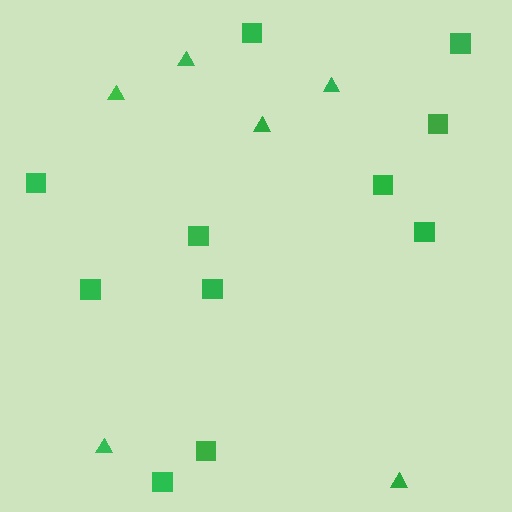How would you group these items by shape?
There are 2 groups: one group of squares (11) and one group of triangles (6).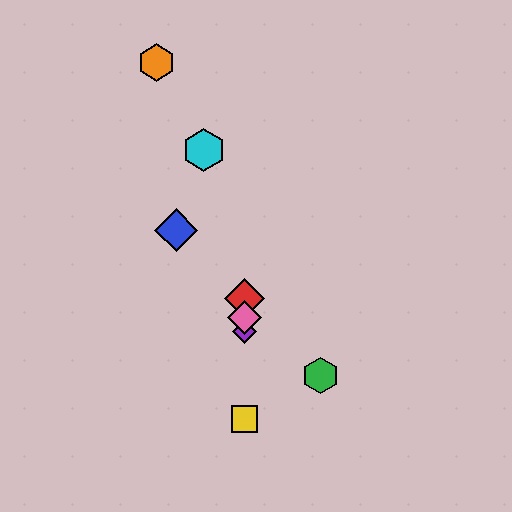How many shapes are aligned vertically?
4 shapes (the red diamond, the yellow square, the purple diamond, the pink diamond) are aligned vertically.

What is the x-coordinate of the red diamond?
The red diamond is at x≈245.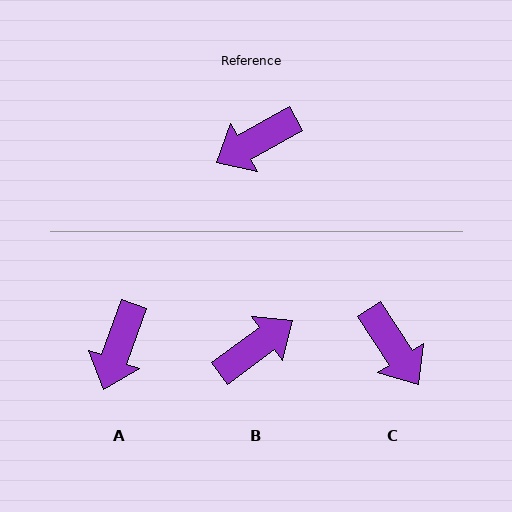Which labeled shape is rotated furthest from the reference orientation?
B, about 173 degrees away.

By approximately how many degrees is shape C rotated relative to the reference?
Approximately 94 degrees counter-clockwise.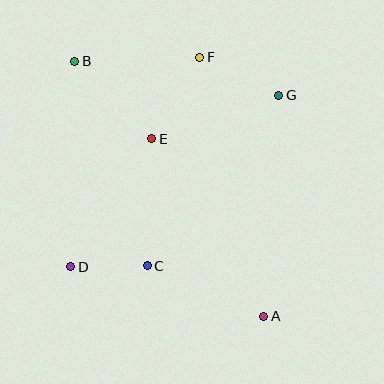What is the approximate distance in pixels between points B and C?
The distance between B and C is approximately 217 pixels.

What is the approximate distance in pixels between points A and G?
The distance between A and G is approximately 222 pixels.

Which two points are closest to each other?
Points C and D are closest to each other.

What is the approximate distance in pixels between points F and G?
The distance between F and G is approximately 88 pixels.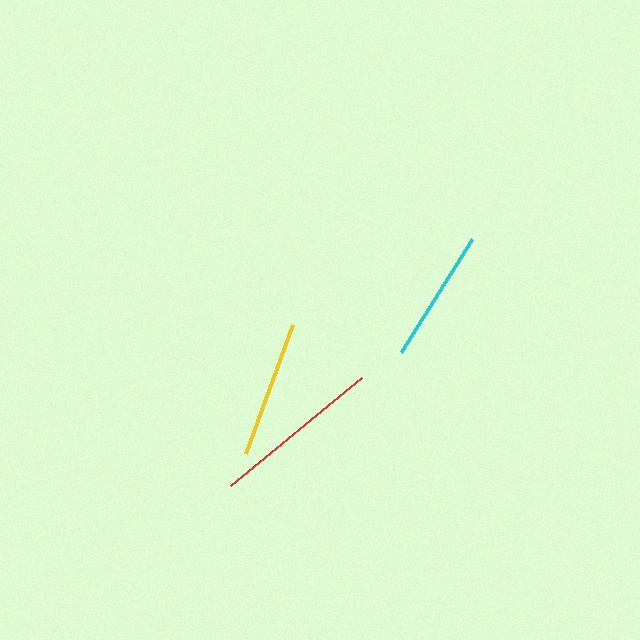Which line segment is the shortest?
The cyan line is the shortest at approximately 134 pixels.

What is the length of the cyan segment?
The cyan segment is approximately 134 pixels long.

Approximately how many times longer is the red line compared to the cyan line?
The red line is approximately 1.3 times the length of the cyan line.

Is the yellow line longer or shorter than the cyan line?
The yellow line is longer than the cyan line.